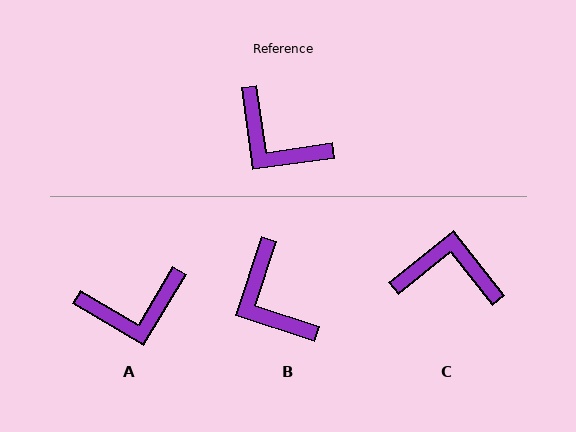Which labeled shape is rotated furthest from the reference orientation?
C, about 150 degrees away.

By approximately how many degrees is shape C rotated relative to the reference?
Approximately 150 degrees clockwise.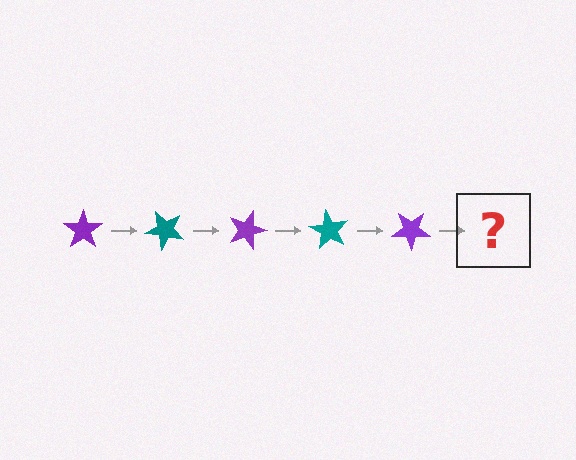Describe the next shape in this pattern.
It should be a teal star, rotated 225 degrees from the start.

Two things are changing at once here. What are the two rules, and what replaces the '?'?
The two rules are that it rotates 45 degrees each step and the color cycles through purple and teal. The '?' should be a teal star, rotated 225 degrees from the start.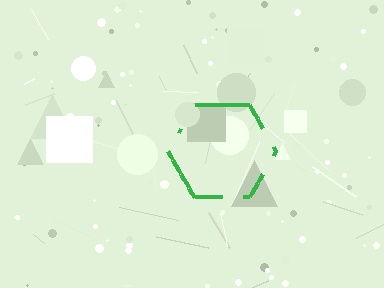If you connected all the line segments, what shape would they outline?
They would outline a hexagon.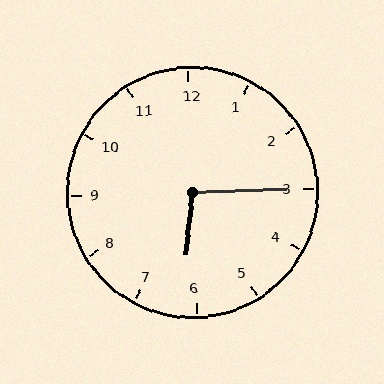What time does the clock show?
6:15.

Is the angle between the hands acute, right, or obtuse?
It is obtuse.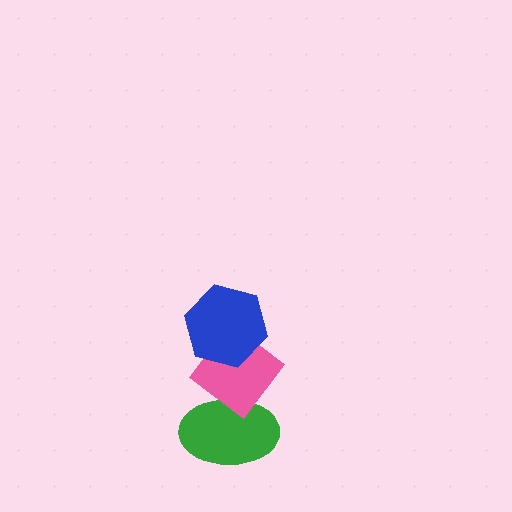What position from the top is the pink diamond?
The pink diamond is 2nd from the top.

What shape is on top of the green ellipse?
The pink diamond is on top of the green ellipse.